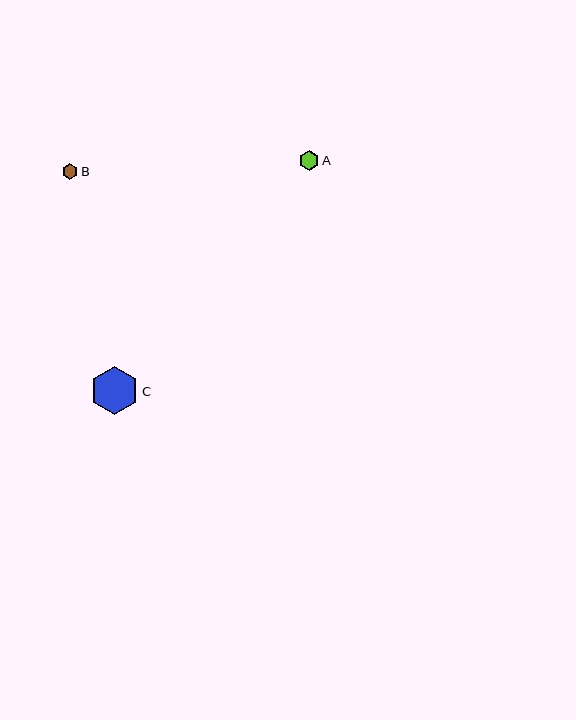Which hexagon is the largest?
Hexagon C is the largest with a size of approximately 49 pixels.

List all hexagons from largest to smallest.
From largest to smallest: C, A, B.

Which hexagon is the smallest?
Hexagon B is the smallest with a size of approximately 16 pixels.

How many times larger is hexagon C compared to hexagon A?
Hexagon C is approximately 2.5 times the size of hexagon A.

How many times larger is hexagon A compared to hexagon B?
Hexagon A is approximately 1.2 times the size of hexagon B.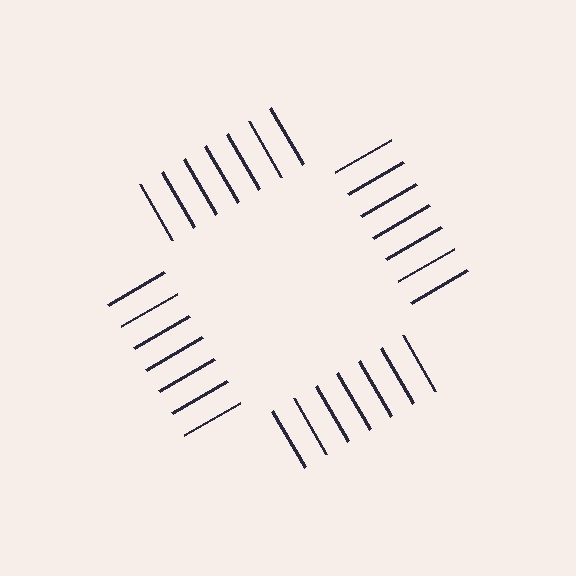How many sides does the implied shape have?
4 sides — the line-ends trace a square.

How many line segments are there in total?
28 — 7 along each of the 4 edges.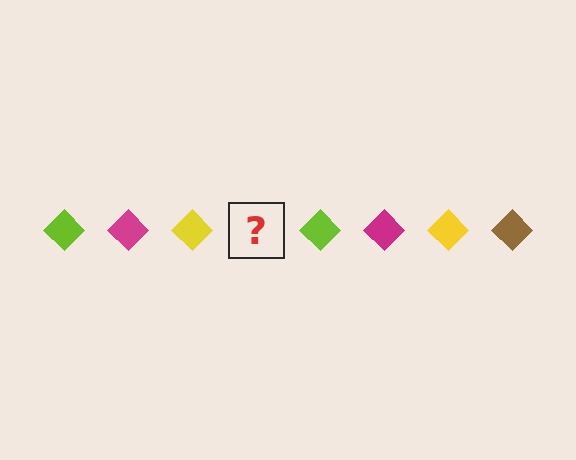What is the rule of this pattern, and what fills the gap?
The rule is that the pattern cycles through lime, magenta, yellow, brown diamonds. The gap should be filled with a brown diamond.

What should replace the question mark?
The question mark should be replaced with a brown diamond.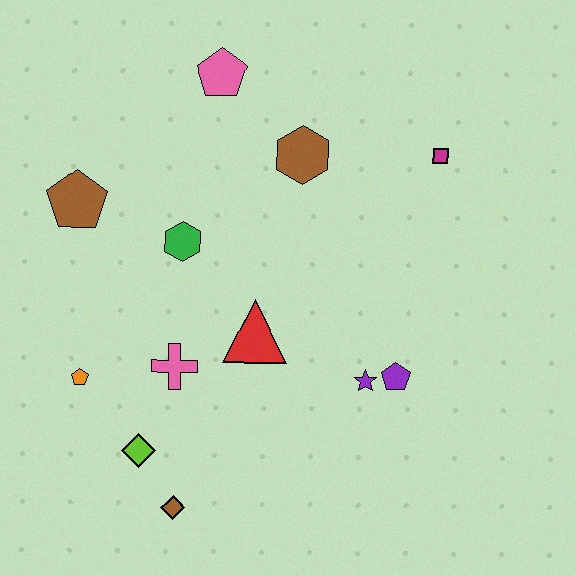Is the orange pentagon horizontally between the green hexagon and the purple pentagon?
No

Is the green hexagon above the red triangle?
Yes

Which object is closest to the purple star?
The purple pentagon is closest to the purple star.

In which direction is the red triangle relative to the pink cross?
The red triangle is to the right of the pink cross.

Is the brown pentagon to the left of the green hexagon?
Yes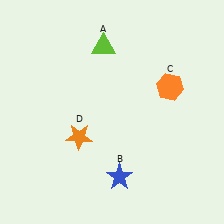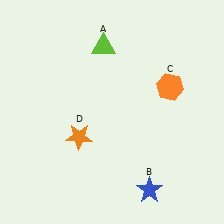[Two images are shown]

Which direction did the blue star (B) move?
The blue star (B) moved right.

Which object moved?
The blue star (B) moved right.